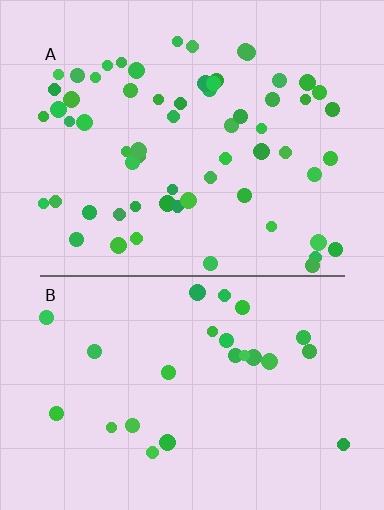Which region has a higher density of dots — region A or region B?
A (the top).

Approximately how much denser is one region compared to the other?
Approximately 2.5× — region A over region B.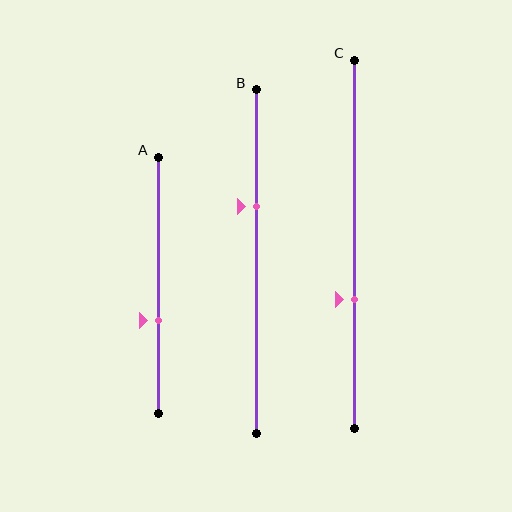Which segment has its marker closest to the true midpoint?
Segment A has its marker closest to the true midpoint.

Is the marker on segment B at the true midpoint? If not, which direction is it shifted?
No, the marker on segment B is shifted upward by about 16% of the segment length.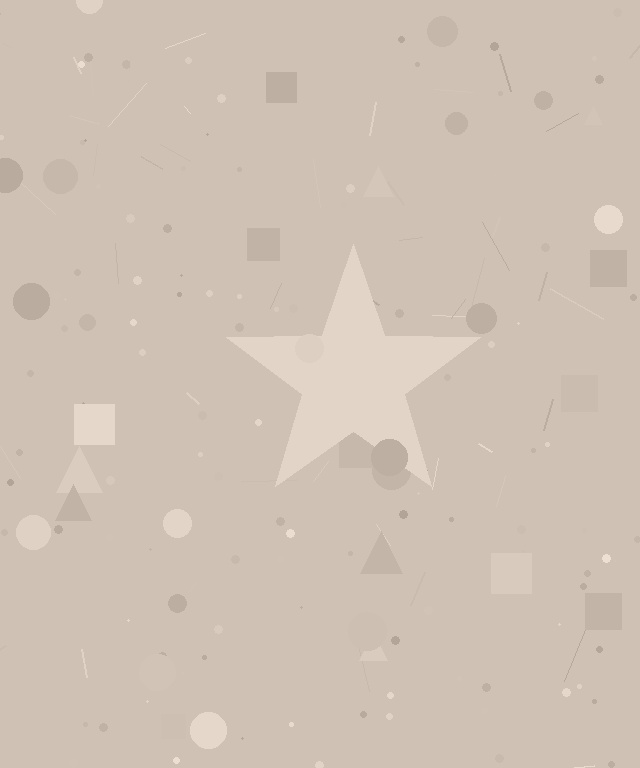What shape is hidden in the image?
A star is hidden in the image.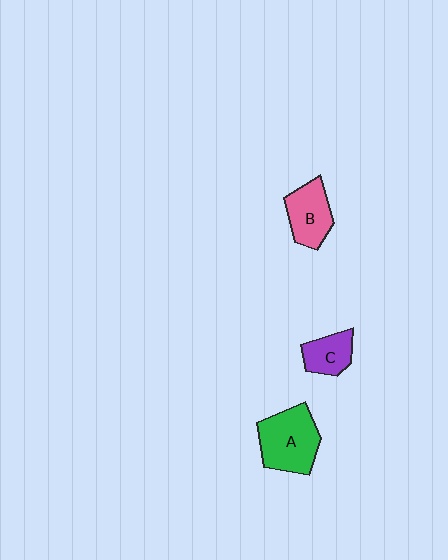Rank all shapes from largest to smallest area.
From largest to smallest: A (green), B (pink), C (purple).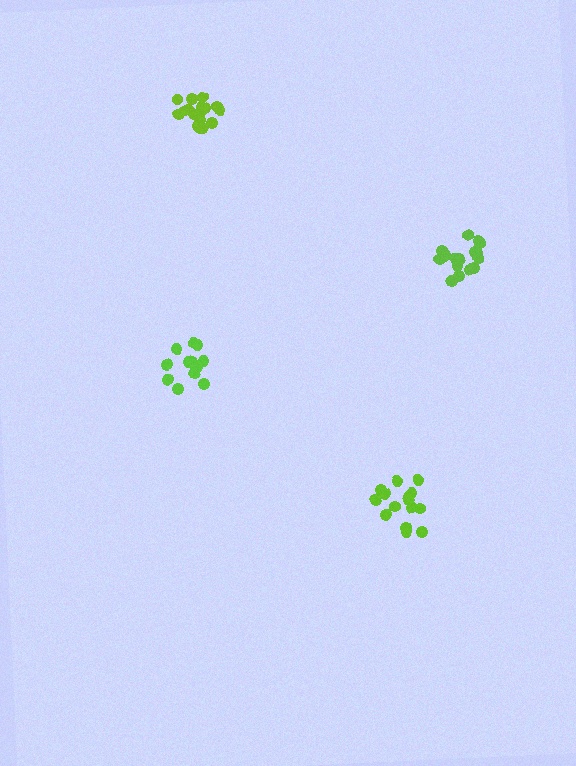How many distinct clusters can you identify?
There are 4 distinct clusters.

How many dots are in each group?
Group 1: 17 dots, Group 2: 15 dots, Group 3: 12 dots, Group 4: 17 dots (61 total).